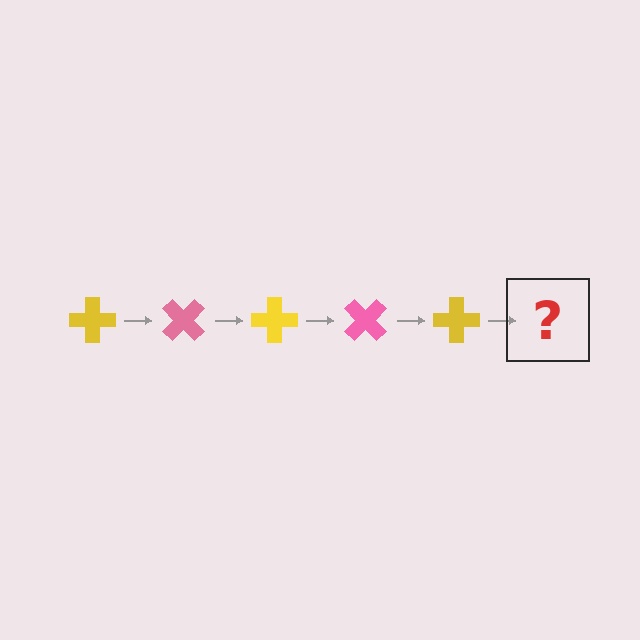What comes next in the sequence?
The next element should be a pink cross, rotated 225 degrees from the start.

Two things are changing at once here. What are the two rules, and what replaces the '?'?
The two rules are that it rotates 45 degrees each step and the color cycles through yellow and pink. The '?' should be a pink cross, rotated 225 degrees from the start.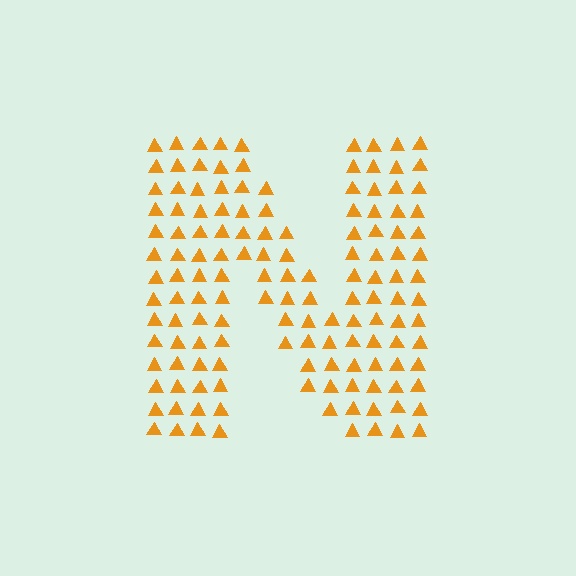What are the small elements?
The small elements are triangles.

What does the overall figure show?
The overall figure shows the letter N.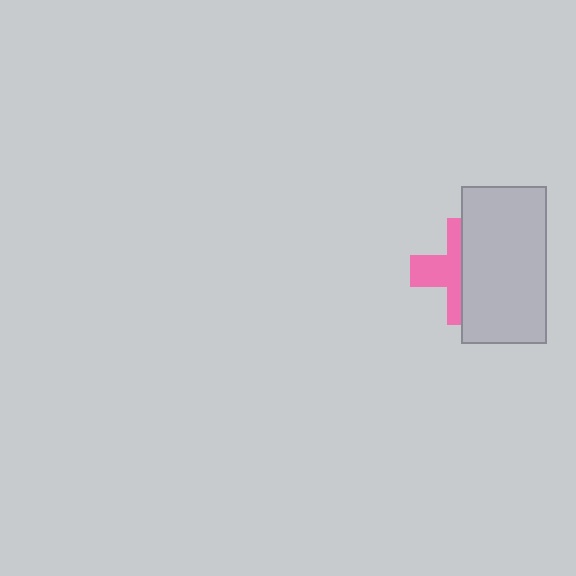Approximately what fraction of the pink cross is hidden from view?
Roughly 54% of the pink cross is hidden behind the light gray rectangle.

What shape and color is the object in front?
The object in front is a light gray rectangle.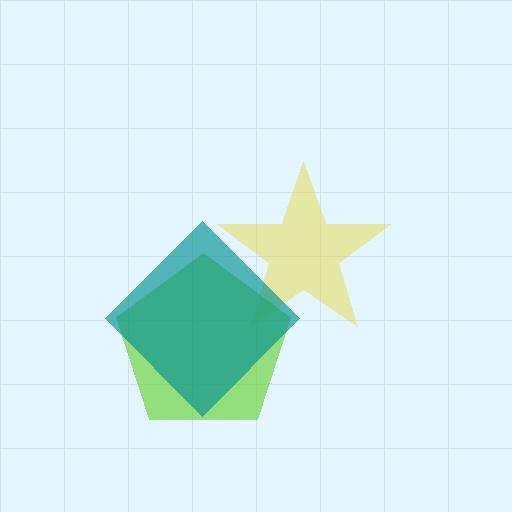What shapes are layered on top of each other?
The layered shapes are: a yellow star, a lime pentagon, a teal diamond.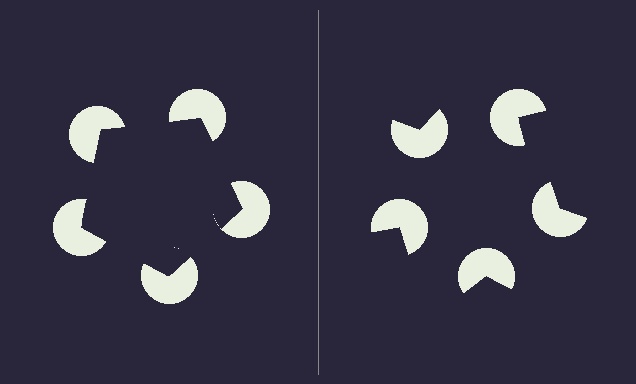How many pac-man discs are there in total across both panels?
10 — 5 on each side.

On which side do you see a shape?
An illusory pentagon appears on the left side. On the right side the wedge cuts are rotated, so no coherent shape forms.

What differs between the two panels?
The pac-man discs are positioned identically on both sides; only the wedge orientations differ. On the left they align to a pentagon; on the right they are misaligned.